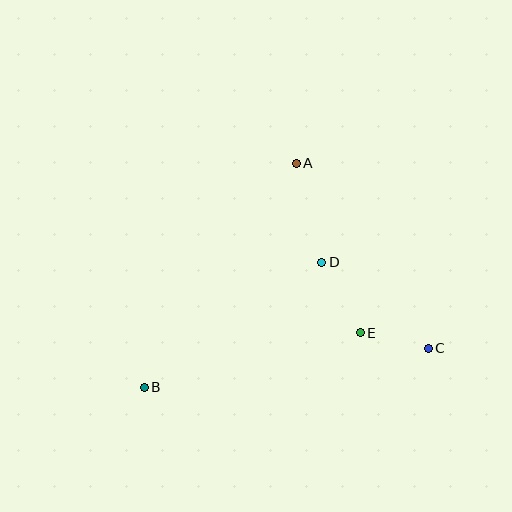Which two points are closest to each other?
Points C and E are closest to each other.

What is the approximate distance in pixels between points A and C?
The distance between A and C is approximately 227 pixels.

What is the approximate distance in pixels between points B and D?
The distance between B and D is approximately 217 pixels.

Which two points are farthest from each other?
Points B and C are farthest from each other.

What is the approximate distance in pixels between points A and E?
The distance between A and E is approximately 181 pixels.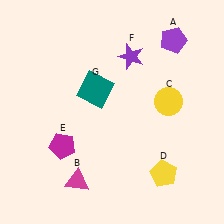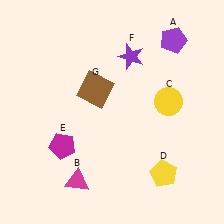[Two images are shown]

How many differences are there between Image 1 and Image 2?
There is 1 difference between the two images.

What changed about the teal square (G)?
In Image 1, G is teal. In Image 2, it changed to brown.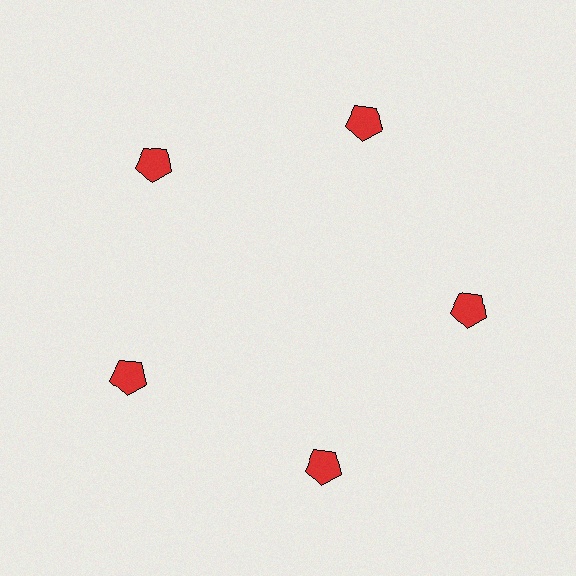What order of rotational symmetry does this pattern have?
This pattern has 5-fold rotational symmetry.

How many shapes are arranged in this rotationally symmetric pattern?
There are 5 shapes, arranged in 5 groups of 1.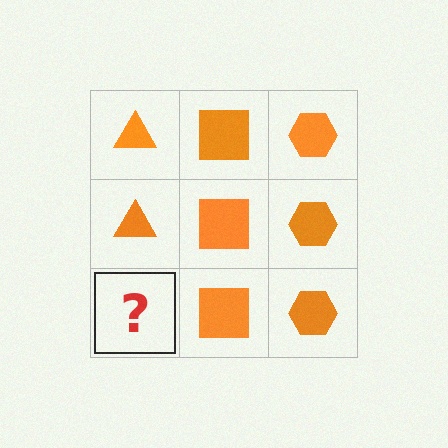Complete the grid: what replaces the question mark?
The question mark should be replaced with an orange triangle.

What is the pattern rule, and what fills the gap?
The rule is that each column has a consistent shape. The gap should be filled with an orange triangle.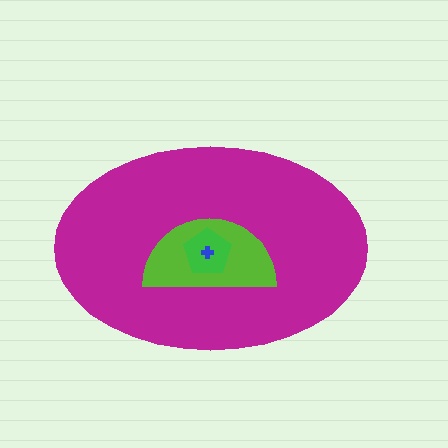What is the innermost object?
The blue cross.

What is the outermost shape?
The magenta ellipse.